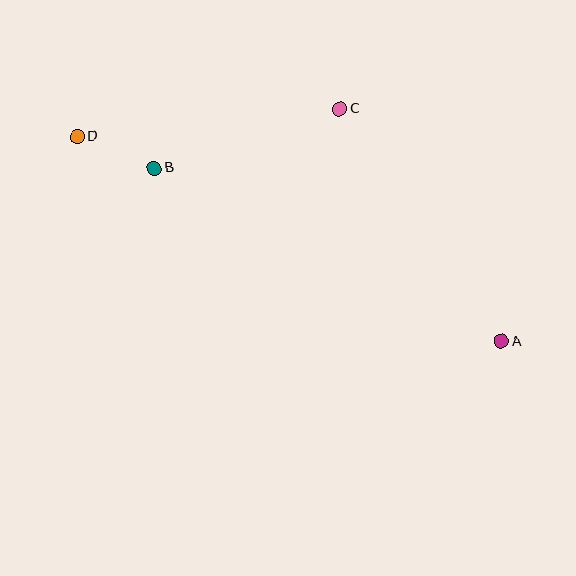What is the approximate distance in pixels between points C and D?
The distance between C and D is approximately 264 pixels.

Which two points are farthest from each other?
Points A and D are farthest from each other.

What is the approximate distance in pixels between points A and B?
The distance between A and B is approximately 388 pixels.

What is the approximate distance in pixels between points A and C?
The distance between A and C is approximately 283 pixels.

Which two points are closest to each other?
Points B and D are closest to each other.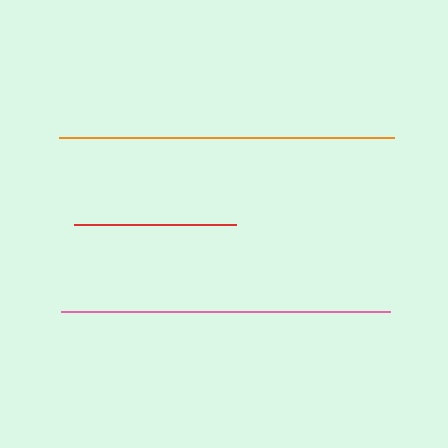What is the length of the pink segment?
The pink segment is approximately 330 pixels long.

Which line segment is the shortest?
The red line is the shortest at approximately 162 pixels.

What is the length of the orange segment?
The orange segment is approximately 335 pixels long.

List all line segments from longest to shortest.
From longest to shortest: orange, pink, red.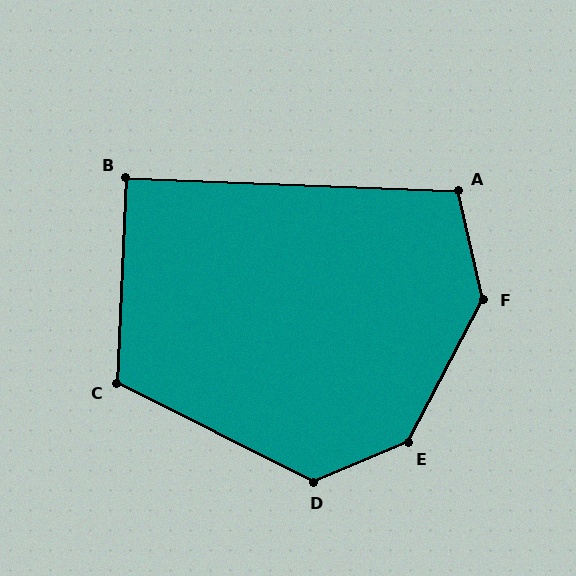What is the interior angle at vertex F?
Approximately 139 degrees (obtuse).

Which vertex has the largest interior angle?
E, at approximately 140 degrees.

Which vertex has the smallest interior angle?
B, at approximately 90 degrees.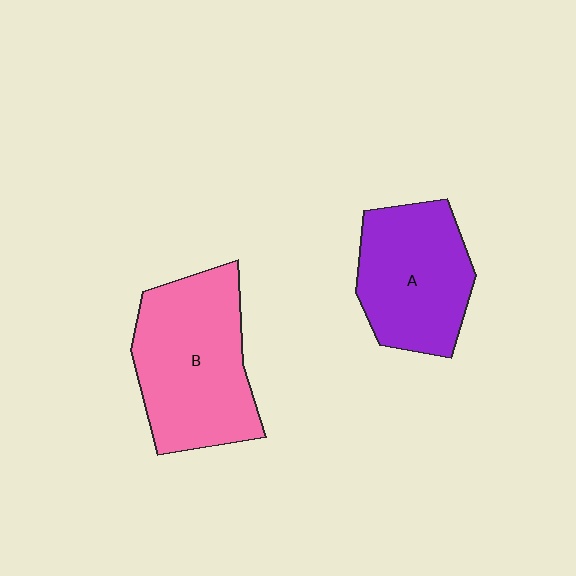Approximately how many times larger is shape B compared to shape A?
Approximately 1.2 times.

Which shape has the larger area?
Shape B (pink).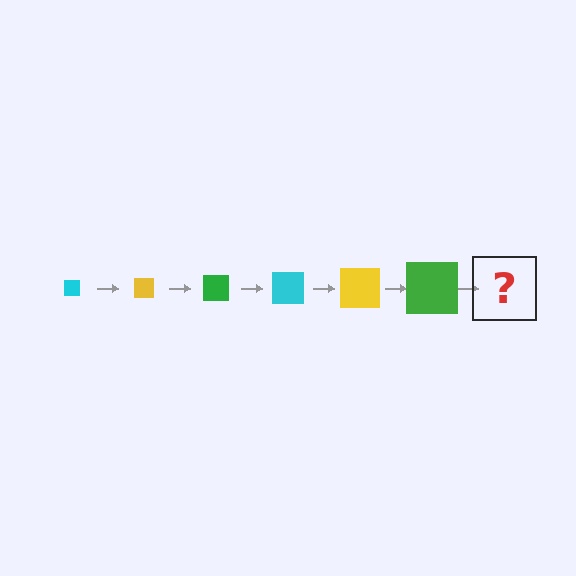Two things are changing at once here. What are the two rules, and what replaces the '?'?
The two rules are that the square grows larger each step and the color cycles through cyan, yellow, and green. The '?' should be a cyan square, larger than the previous one.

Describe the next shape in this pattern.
It should be a cyan square, larger than the previous one.